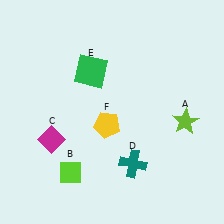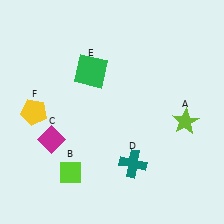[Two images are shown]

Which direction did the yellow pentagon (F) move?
The yellow pentagon (F) moved left.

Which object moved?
The yellow pentagon (F) moved left.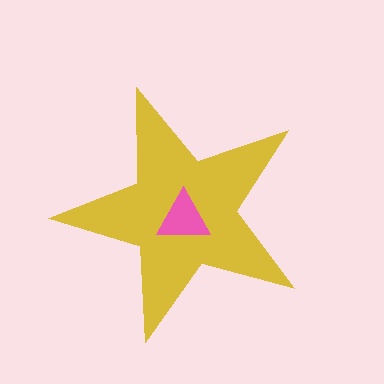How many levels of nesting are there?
2.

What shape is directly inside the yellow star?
The pink triangle.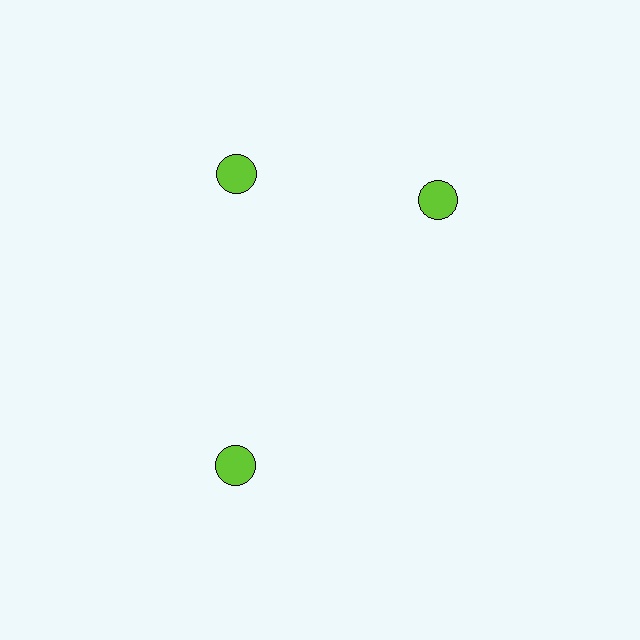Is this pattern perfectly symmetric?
No. The 3 lime circles are arranged in a ring, but one element near the 3 o'clock position is rotated out of alignment along the ring, breaking the 3-fold rotational symmetry.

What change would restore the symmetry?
The symmetry would be restored by rotating it back into even spacing with its neighbors so that all 3 circles sit at equal angles and equal distance from the center.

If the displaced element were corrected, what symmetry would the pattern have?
It would have 3-fold rotational symmetry — the pattern would map onto itself every 120 degrees.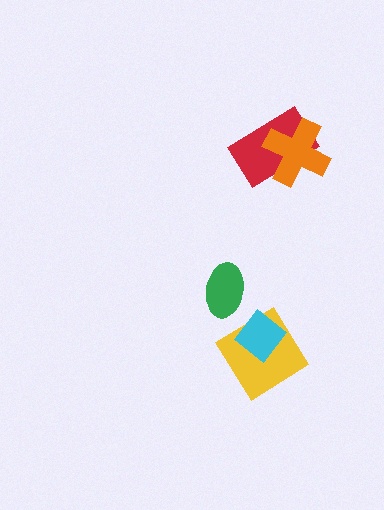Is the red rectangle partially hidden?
Yes, it is partially covered by another shape.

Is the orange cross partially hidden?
No, no other shape covers it.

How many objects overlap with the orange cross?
1 object overlaps with the orange cross.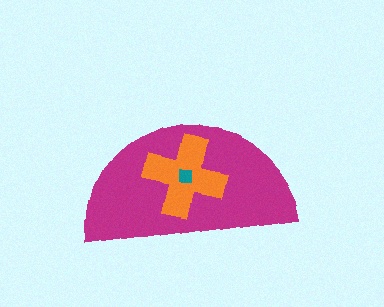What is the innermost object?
The teal square.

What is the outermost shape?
The magenta semicircle.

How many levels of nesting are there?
3.